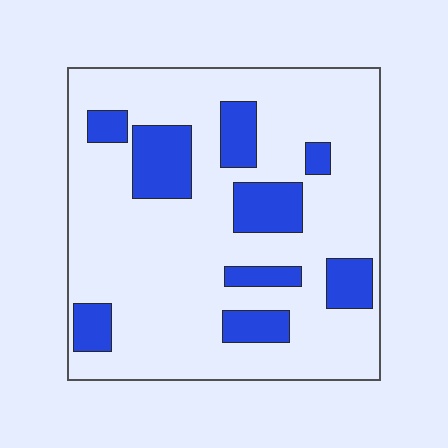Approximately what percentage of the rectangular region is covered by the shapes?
Approximately 20%.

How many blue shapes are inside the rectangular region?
9.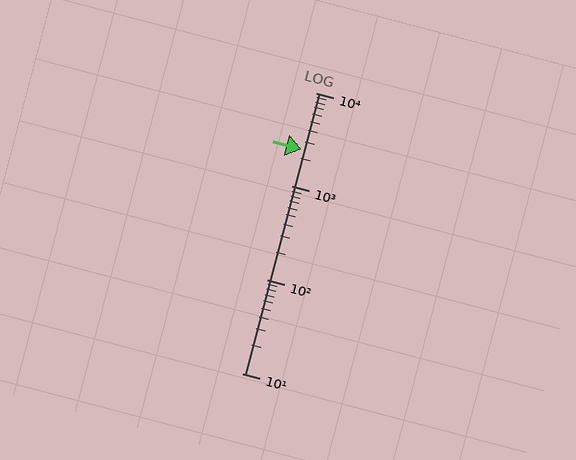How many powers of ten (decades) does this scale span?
The scale spans 3 decades, from 10 to 10000.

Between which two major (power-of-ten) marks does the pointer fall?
The pointer is between 1000 and 10000.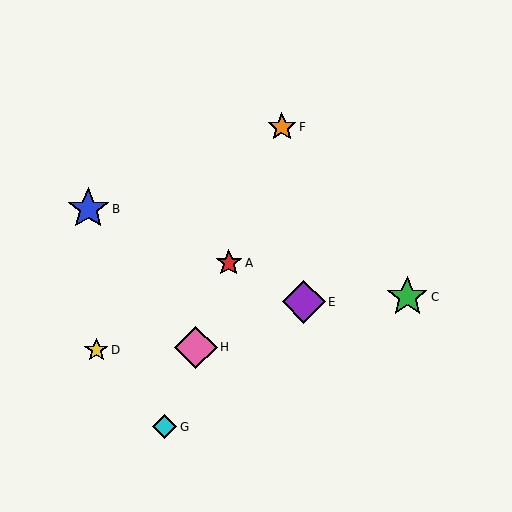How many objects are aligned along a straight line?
4 objects (A, F, G, H) are aligned along a straight line.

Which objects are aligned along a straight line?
Objects A, F, G, H are aligned along a straight line.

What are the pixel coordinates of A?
Object A is at (229, 263).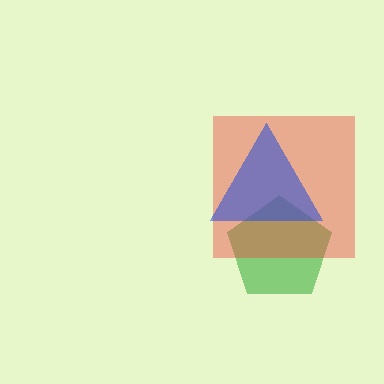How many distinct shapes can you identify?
There are 3 distinct shapes: a green pentagon, a red square, a blue triangle.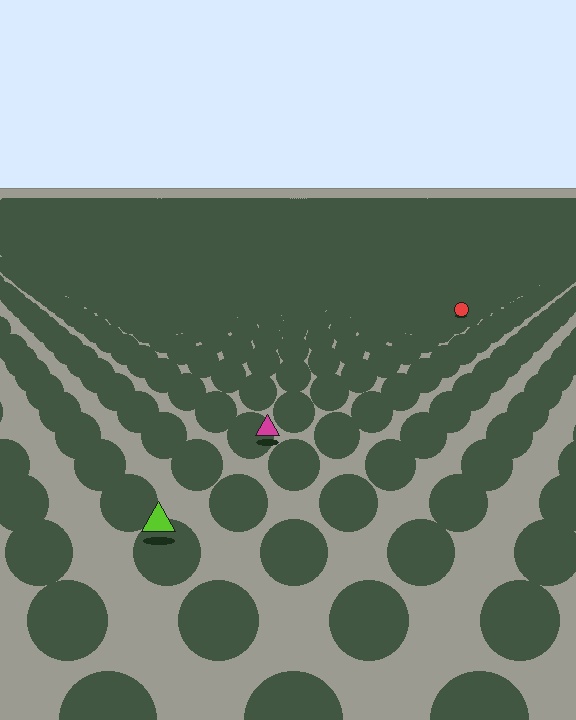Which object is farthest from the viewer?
The red circle is farthest from the viewer. It appears smaller and the ground texture around it is denser.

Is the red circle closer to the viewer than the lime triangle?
No. The lime triangle is closer — you can tell from the texture gradient: the ground texture is coarser near it.